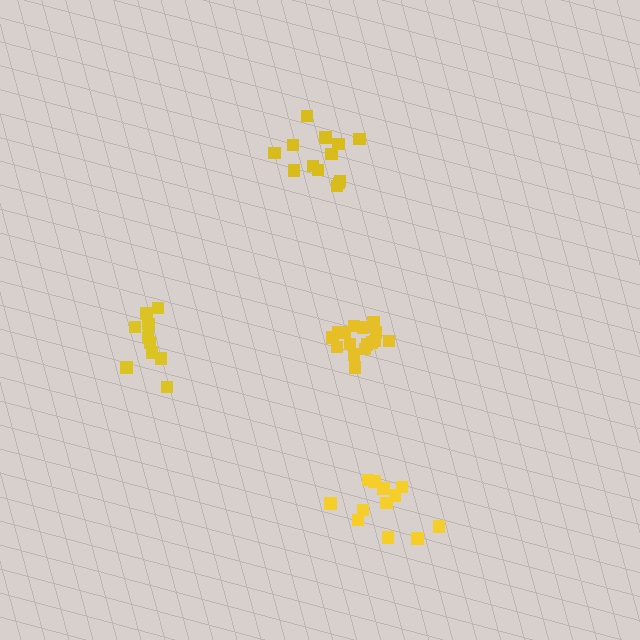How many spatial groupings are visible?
There are 4 spatial groupings.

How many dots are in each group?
Group 1: 12 dots, Group 2: 13 dots, Group 3: 16 dots, Group 4: 11 dots (52 total).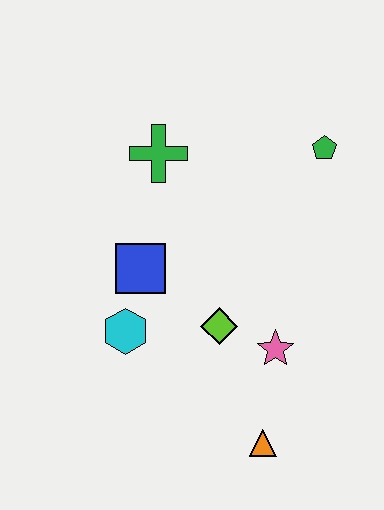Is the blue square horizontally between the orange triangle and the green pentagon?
No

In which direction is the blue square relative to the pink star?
The blue square is to the left of the pink star.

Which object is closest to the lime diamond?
The pink star is closest to the lime diamond.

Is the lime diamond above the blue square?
No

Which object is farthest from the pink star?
The green cross is farthest from the pink star.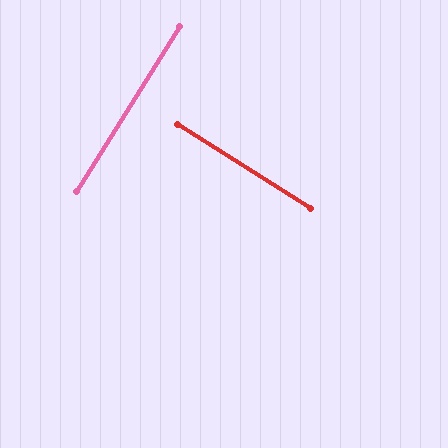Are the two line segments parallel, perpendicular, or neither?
Perpendicular — they meet at approximately 90°.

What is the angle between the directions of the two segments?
Approximately 90 degrees.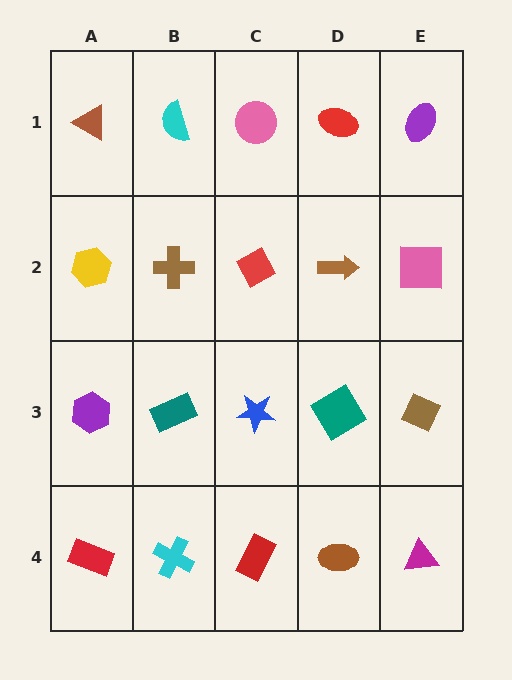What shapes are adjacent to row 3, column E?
A pink square (row 2, column E), a magenta triangle (row 4, column E), a teal diamond (row 3, column D).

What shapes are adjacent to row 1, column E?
A pink square (row 2, column E), a red ellipse (row 1, column D).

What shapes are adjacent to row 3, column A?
A yellow hexagon (row 2, column A), a red rectangle (row 4, column A), a teal rectangle (row 3, column B).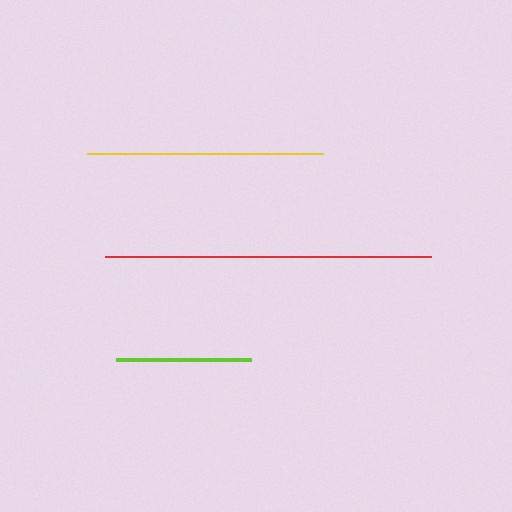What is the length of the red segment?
The red segment is approximately 326 pixels long.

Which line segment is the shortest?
The lime line is the shortest at approximately 136 pixels.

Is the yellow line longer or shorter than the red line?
The red line is longer than the yellow line.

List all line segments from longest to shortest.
From longest to shortest: red, yellow, lime.